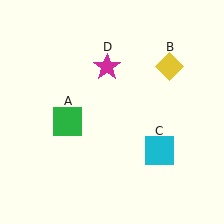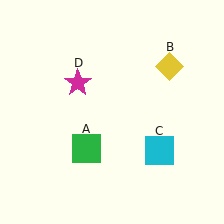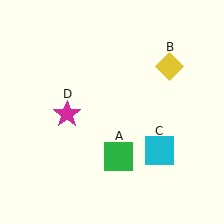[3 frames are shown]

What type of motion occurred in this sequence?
The green square (object A), magenta star (object D) rotated counterclockwise around the center of the scene.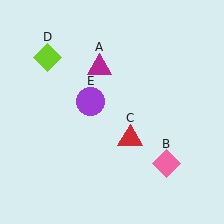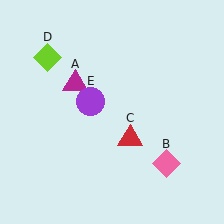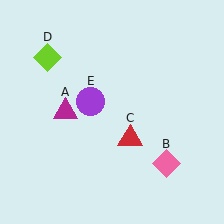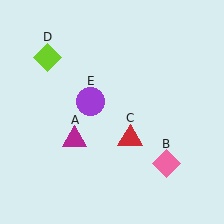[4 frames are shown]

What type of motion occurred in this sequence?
The magenta triangle (object A) rotated counterclockwise around the center of the scene.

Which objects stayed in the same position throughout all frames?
Pink diamond (object B) and red triangle (object C) and lime diamond (object D) and purple circle (object E) remained stationary.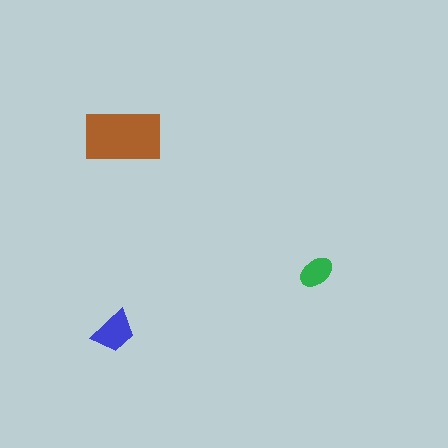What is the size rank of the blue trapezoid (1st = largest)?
2nd.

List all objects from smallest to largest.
The green ellipse, the blue trapezoid, the brown rectangle.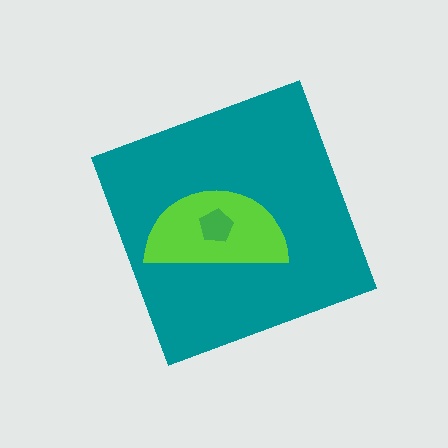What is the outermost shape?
The teal diamond.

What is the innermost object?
The green pentagon.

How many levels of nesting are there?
3.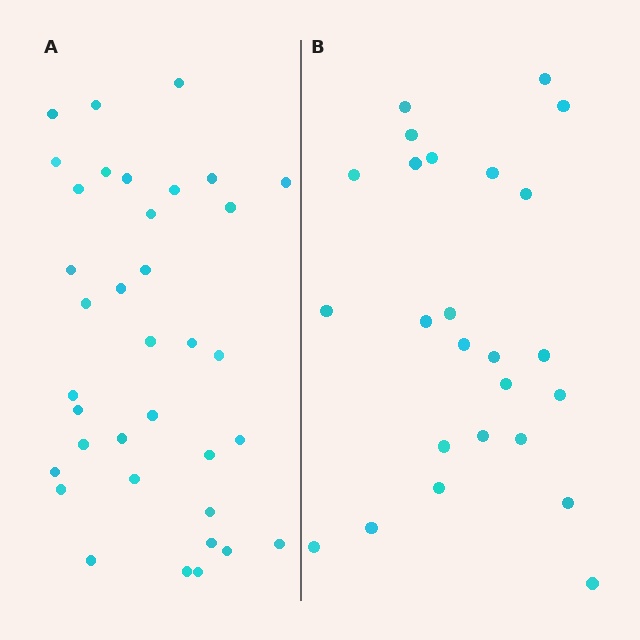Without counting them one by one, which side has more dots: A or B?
Region A (the left region) has more dots.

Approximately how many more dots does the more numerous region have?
Region A has roughly 12 or so more dots than region B.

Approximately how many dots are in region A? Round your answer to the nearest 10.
About 40 dots. (The exact count is 36, which rounds to 40.)